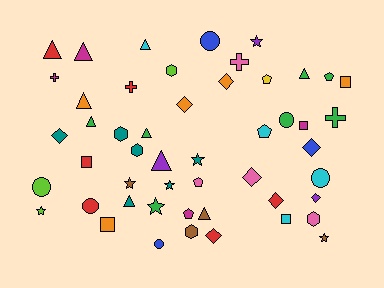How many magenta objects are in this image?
There are 4 magenta objects.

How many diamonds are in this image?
There are 8 diamonds.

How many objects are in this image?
There are 50 objects.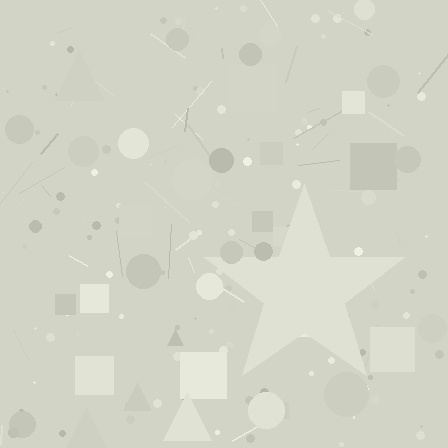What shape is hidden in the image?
A star is hidden in the image.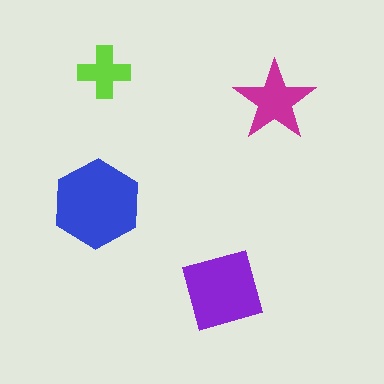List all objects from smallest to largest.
The lime cross, the magenta star, the purple diamond, the blue hexagon.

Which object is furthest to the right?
The magenta star is rightmost.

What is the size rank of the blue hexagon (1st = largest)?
1st.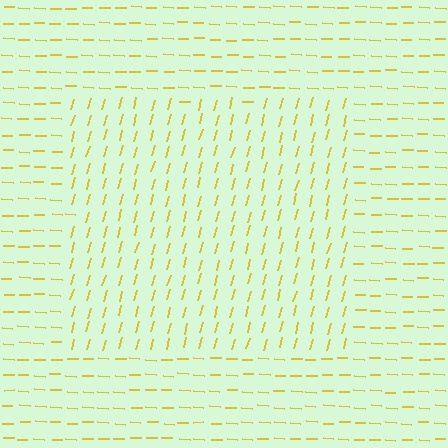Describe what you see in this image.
The image is filled with small yellow line segments. A rectangle region in the image has lines oriented differently from the surrounding lines, creating a visible texture boundary.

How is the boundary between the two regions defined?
The boundary is defined purely by a change in line orientation (approximately 77 degrees difference). All lines are the same color and thickness.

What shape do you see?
I see a rectangle.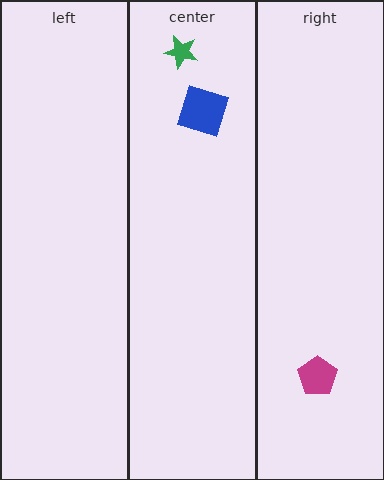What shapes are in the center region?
The blue square, the green star.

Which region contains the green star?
The center region.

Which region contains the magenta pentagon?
The right region.